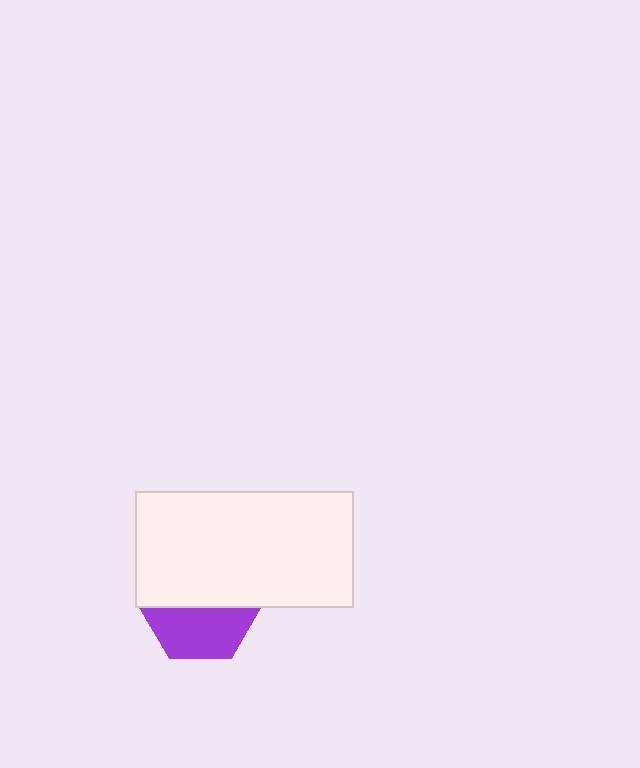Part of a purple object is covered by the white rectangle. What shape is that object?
It is a hexagon.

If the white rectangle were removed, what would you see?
You would see the complete purple hexagon.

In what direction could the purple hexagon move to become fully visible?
The purple hexagon could move down. That would shift it out from behind the white rectangle entirely.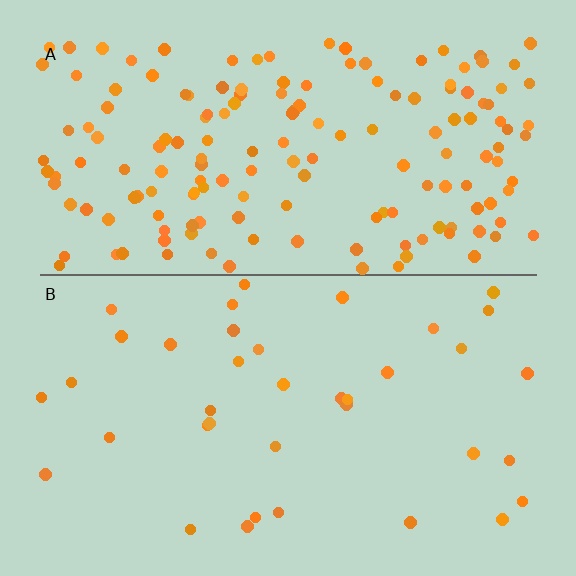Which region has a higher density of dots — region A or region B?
A (the top).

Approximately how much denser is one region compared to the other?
Approximately 4.3× — region A over region B.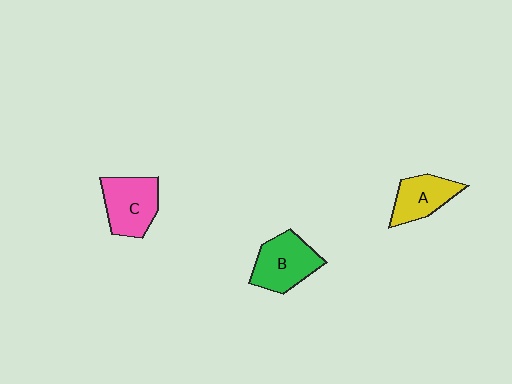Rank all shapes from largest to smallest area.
From largest to smallest: B (green), C (pink), A (yellow).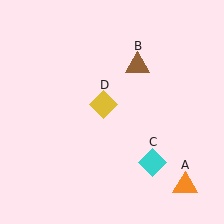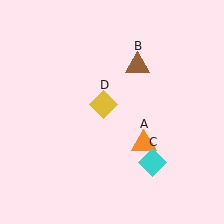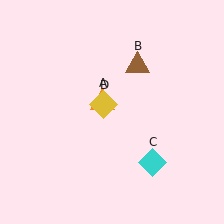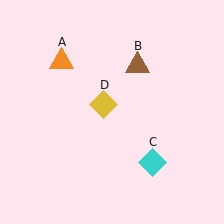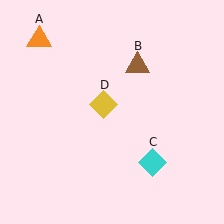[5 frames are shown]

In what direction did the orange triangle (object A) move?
The orange triangle (object A) moved up and to the left.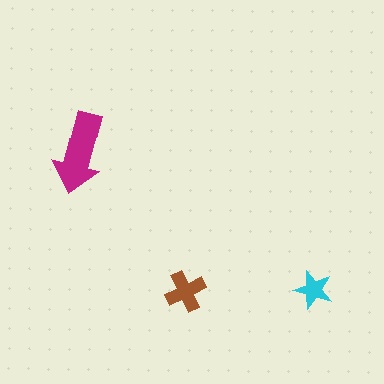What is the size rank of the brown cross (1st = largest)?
2nd.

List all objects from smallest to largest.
The cyan star, the brown cross, the magenta arrow.